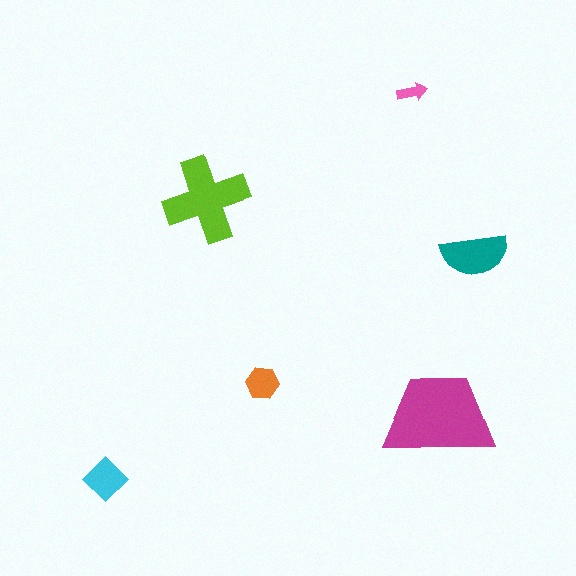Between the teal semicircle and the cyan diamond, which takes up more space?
The teal semicircle.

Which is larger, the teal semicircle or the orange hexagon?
The teal semicircle.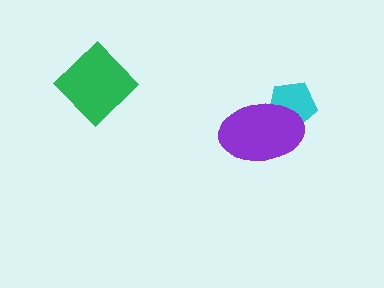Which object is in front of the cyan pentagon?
The purple ellipse is in front of the cyan pentagon.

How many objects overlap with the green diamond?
0 objects overlap with the green diamond.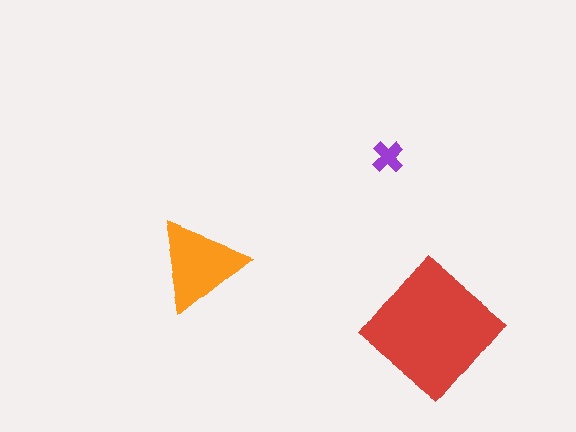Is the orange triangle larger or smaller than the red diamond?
Smaller.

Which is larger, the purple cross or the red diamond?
The red diamond.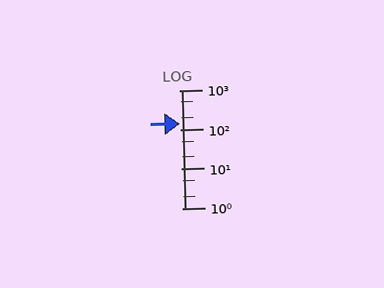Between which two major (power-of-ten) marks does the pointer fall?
The pointer is between 100 and 1000.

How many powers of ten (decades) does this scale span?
The scale spans 3 decades, from 1 to 1000.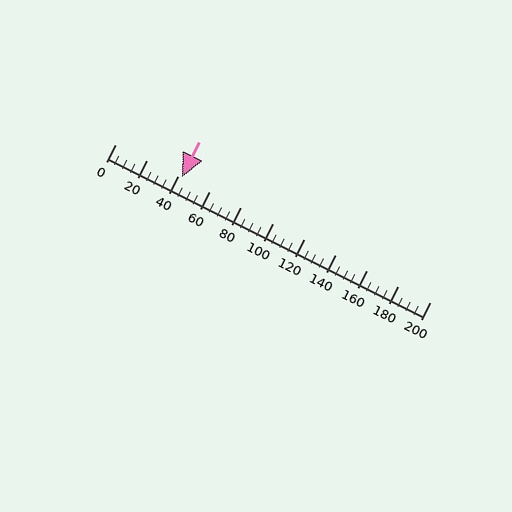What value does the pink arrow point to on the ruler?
The pink arrow points to approximately 42.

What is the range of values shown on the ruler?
The ruler shows values from 0 to 200.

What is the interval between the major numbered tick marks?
The major tick marks are spaced 20 units apart.